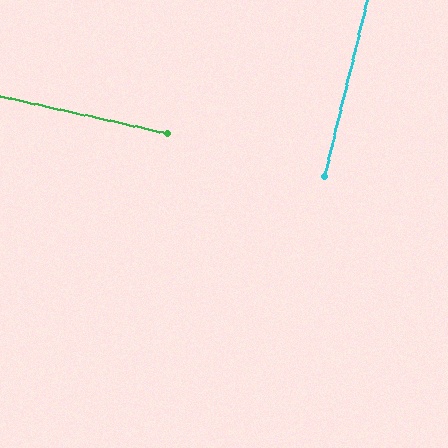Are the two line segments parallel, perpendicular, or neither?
Perpendicular — they meet at approximately 89°.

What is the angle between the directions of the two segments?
Approximately 89 degrees.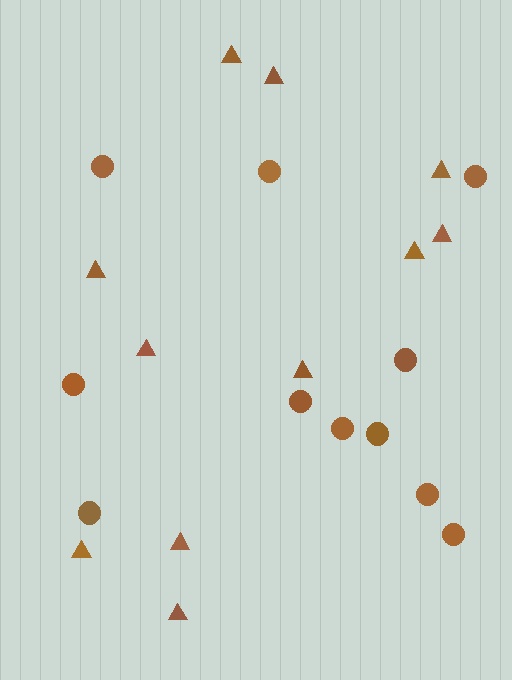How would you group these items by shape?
There are 2 groups: one group of triangles (11) and one group of circles (11).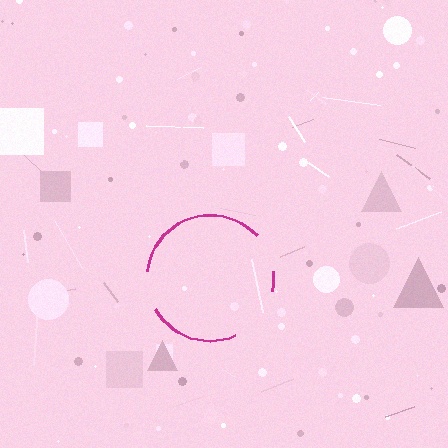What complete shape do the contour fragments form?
The contour fragments form a circle.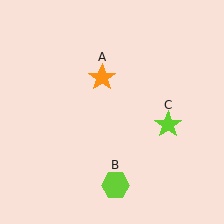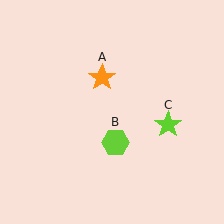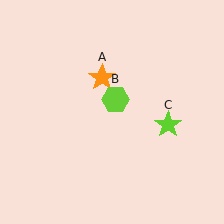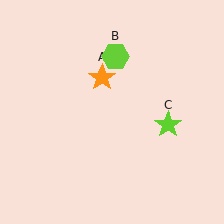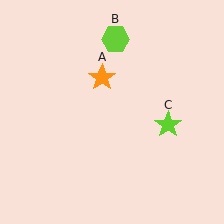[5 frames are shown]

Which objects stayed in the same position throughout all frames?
Orange star (object A) and lime star (object C) remained stationary.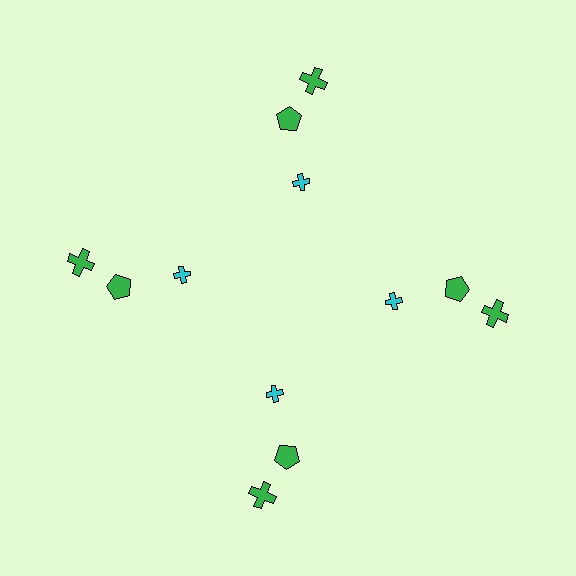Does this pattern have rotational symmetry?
Yes, this pattern has 4-fold rotational symmetry. It looks the same after rotating 90 degrees around the center.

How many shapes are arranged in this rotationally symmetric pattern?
There are 12 shapes, arranged in 4 groups of 3.